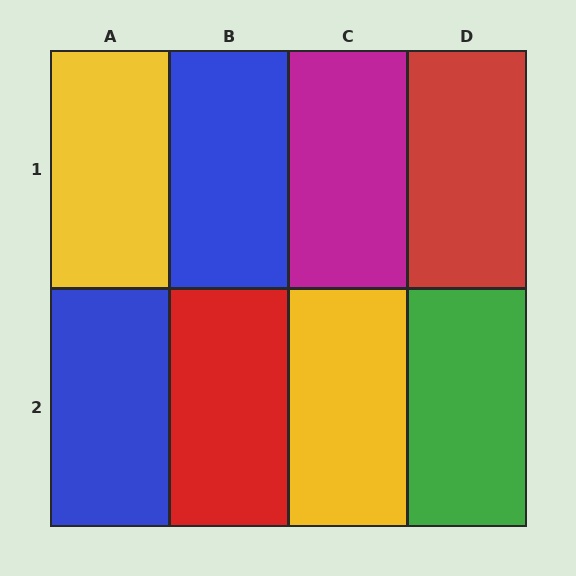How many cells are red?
2 cells are red.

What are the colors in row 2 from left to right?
Blue, red, yellow, green.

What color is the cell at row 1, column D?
Red.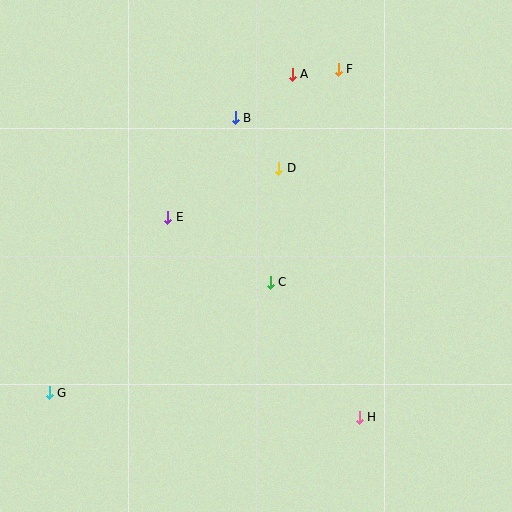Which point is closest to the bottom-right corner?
Point H is closest to the bottom-right corner.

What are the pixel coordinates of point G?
Point G is at (49, 393).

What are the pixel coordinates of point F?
Point F is at (338, 69).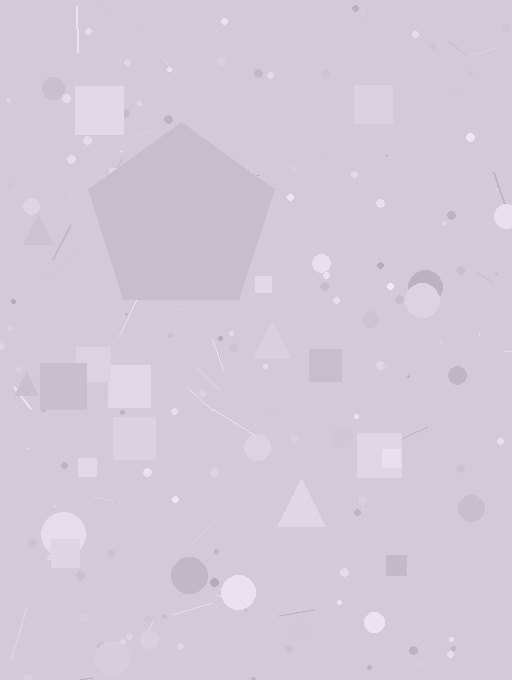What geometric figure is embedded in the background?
A pentagon is embedded in the background.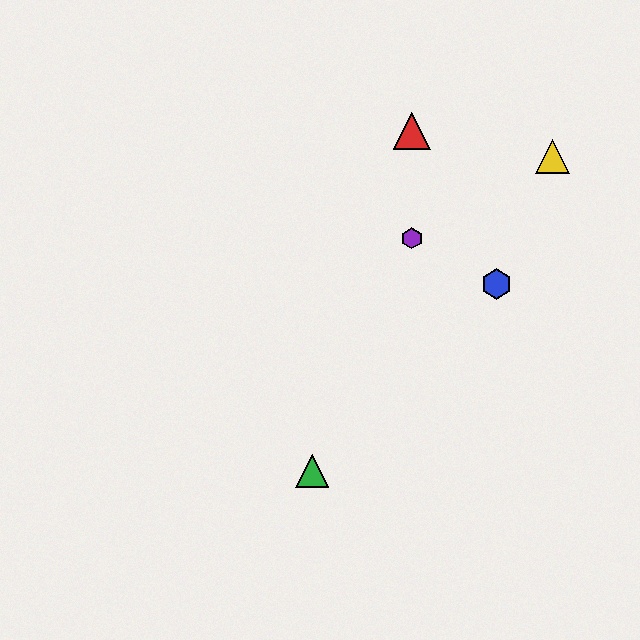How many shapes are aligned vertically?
2 shapes (the red triangle, the purple hexagon) are aligned vertically.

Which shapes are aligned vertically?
The red triangle, the purple hexagon are aligned vertically.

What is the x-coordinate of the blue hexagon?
The blue hexagon is at x≈496.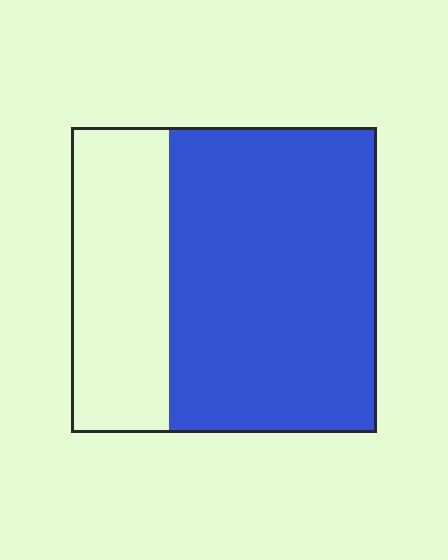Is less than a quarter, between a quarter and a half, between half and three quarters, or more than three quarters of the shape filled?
Between half and three quarters.